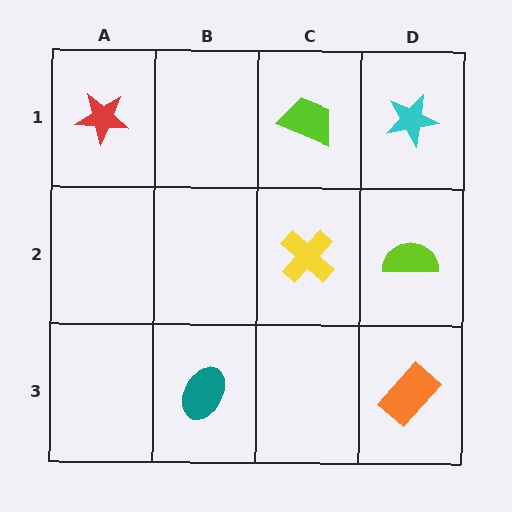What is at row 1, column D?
A cyan star.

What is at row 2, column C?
A yellow cross.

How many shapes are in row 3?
2 shapes.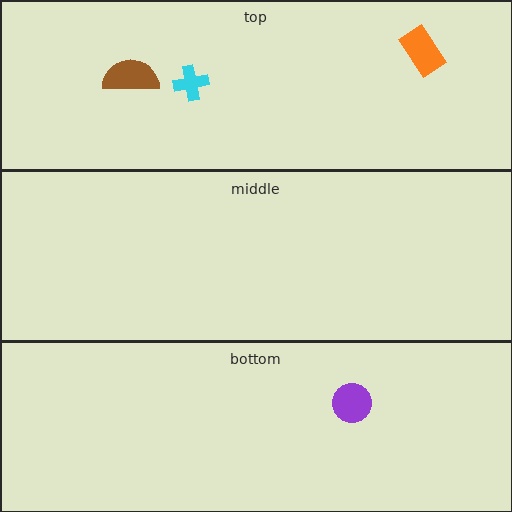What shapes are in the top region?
The brown semicircle, the cyan cross, the orange rectangle.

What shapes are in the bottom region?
The purple circle.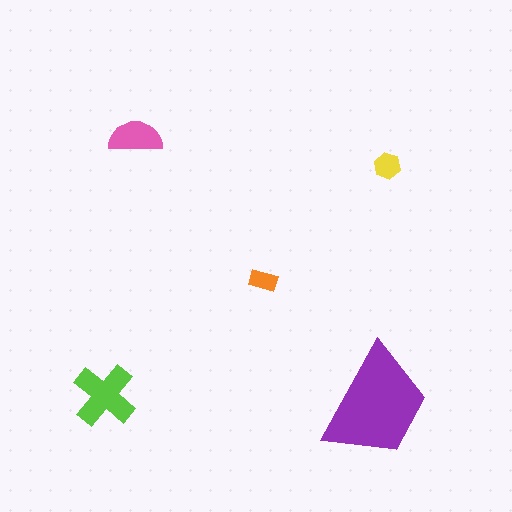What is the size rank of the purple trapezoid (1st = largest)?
1st.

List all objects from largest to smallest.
The purple trapezoid, the lime cross, the pink semicircle, the yellow hexagon, the orange rectangle.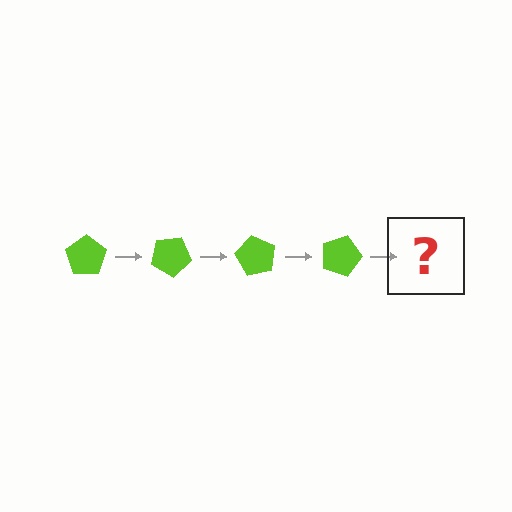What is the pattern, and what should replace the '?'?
The pattern is that the pentagon rotates 30 degrees each step. The '?' should be a lime pentagon rotated 120 degrees.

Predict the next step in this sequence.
The next step is a lime pentagon rotated 120 degrees.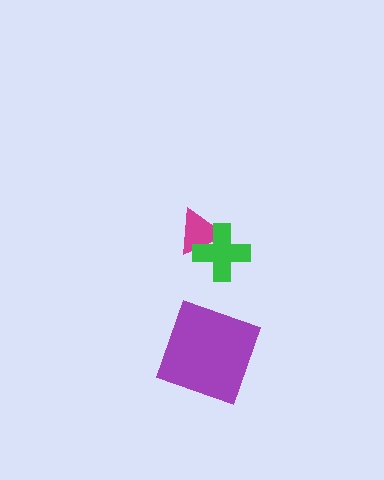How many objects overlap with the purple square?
0 objects overlap with the purple square.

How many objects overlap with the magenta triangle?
1 object overlaps with the magenta triangle.